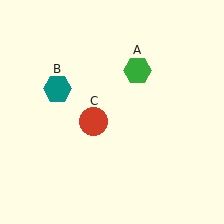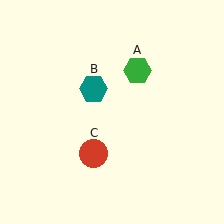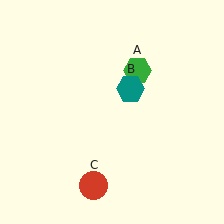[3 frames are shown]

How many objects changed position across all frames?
2 objects changed position: teal hexagon (object B), red circle (object C).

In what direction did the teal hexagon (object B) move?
The teal hexagon (object B) moved right.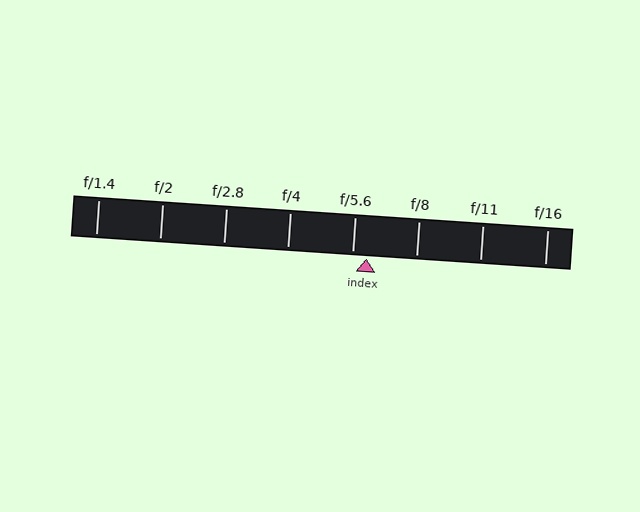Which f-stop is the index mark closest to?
The index mark is closest to f/5.6.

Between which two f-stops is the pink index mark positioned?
The index mark is between f/5.6 and f/8.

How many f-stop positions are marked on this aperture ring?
There are 8 f-stop positions marked.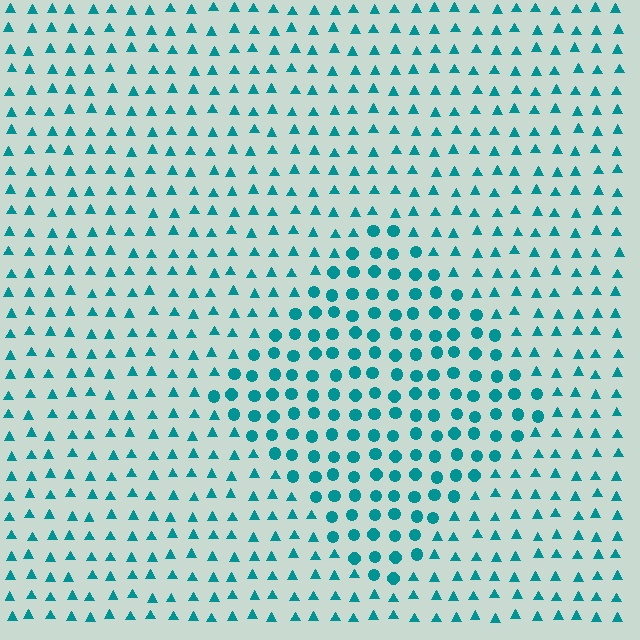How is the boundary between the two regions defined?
The boundary is defined by a change in element shape: circles inside vs. triangles outside. All elements share the same color and spacing.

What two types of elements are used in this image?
The image uses circles inside the diamond region and triangles outside it.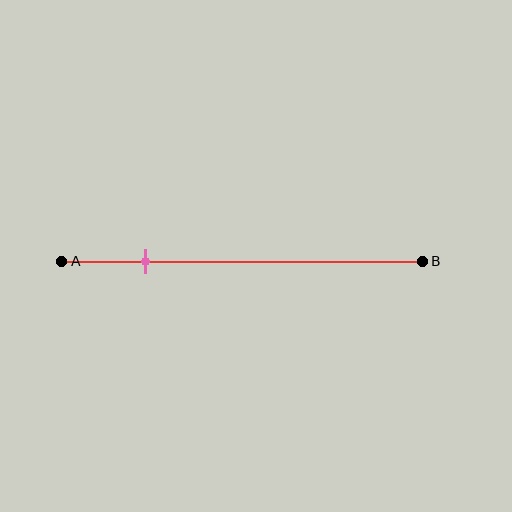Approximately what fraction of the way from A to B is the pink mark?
The pink mark is approximately 25% of the way from A to B.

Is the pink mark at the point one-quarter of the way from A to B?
Yes, the mark is approximately at the one-quarter point.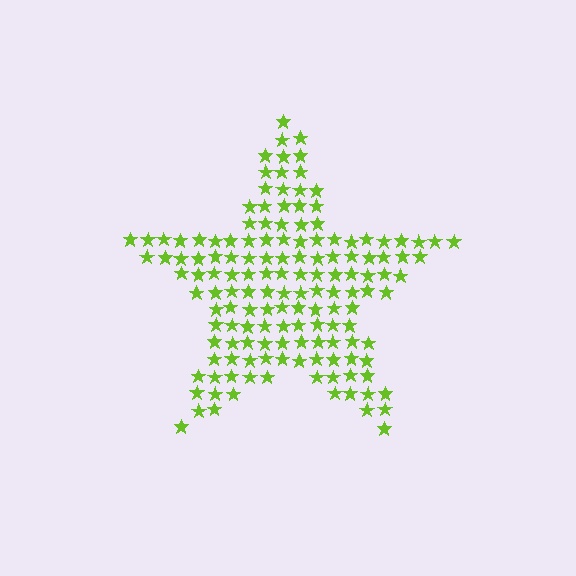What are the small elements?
The small elements are stars.